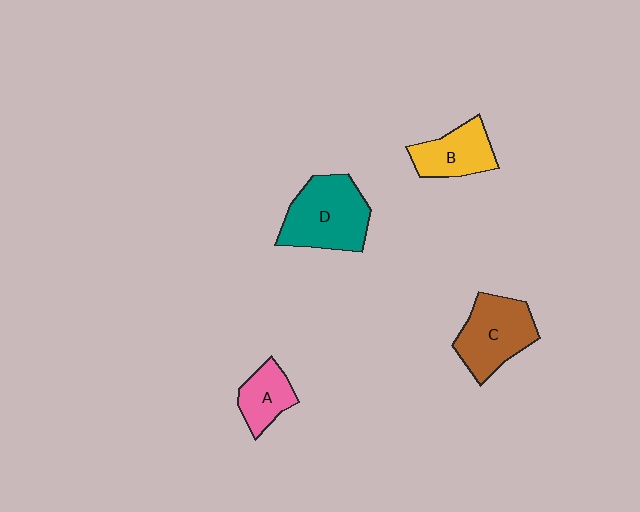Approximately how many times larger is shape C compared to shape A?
Approximately 1.7 times.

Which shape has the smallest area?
Shape A (pink).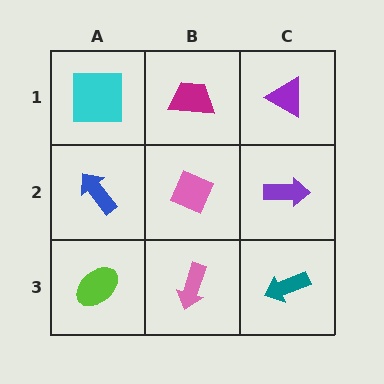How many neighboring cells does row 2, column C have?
3.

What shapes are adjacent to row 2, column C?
A purple triangle (row 1, column C), a teal arrow (row 3, column C), a pink diamond (row 2, column B).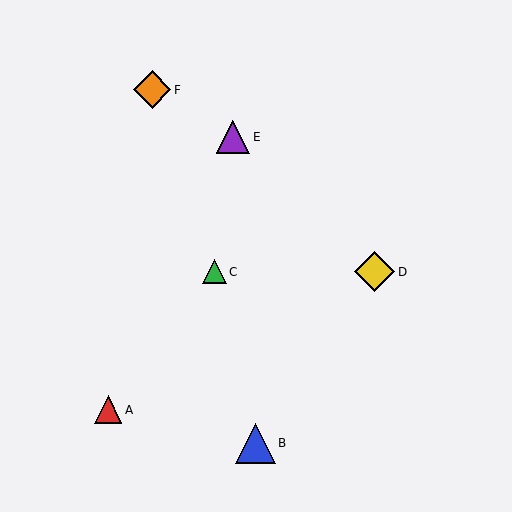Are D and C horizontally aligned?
Yes, both are at y≈272.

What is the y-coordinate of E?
Object E is at y≈137.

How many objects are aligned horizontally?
2 objects (C, D) are aligned horizontally.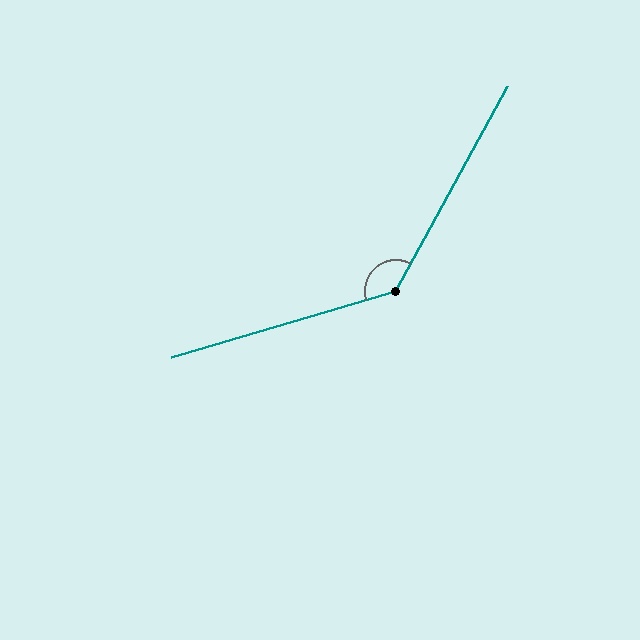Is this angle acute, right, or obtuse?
It is obtuse.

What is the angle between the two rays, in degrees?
Approximately 135 degrees.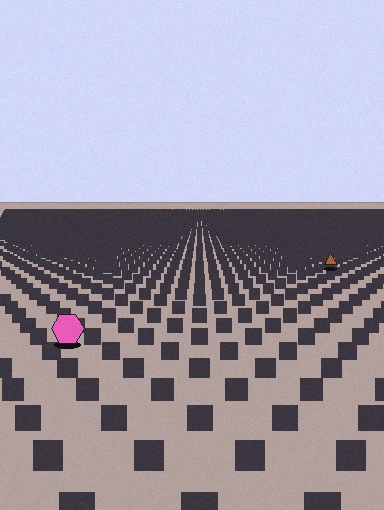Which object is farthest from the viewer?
The brown triangle is farthest from the viewer. It appears smaller and the ground texture around it is denser.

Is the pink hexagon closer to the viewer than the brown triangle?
Yes. The pink hexagon is closer — you can tell from the texture gradient: the ground texture is coarser near it.